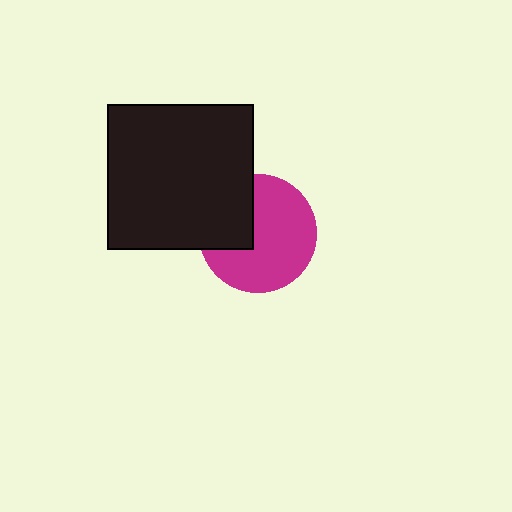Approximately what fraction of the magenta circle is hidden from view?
Roughly 30% of the magenta circle is hidden behind the black square.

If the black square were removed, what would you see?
You would see the complete magenta circle.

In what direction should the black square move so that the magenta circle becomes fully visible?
The black square should move left. That is the shortest direction to clear the overlap and leave the magenta circle fully visible.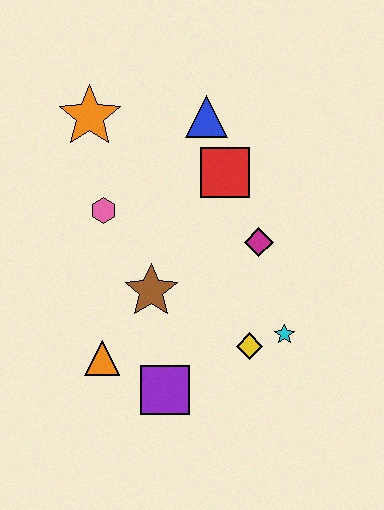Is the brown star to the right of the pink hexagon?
Yes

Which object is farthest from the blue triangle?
The purple square is farthest from the blue triangle.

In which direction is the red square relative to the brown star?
The red square is above the brown star.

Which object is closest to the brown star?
The orange triangle is closest to the brown star.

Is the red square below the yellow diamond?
No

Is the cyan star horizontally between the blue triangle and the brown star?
No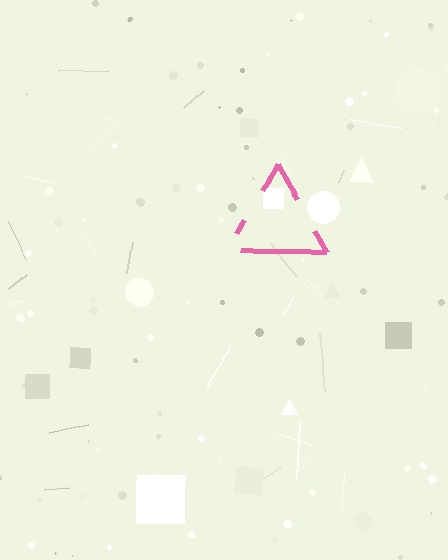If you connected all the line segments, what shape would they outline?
They would outline a triangle.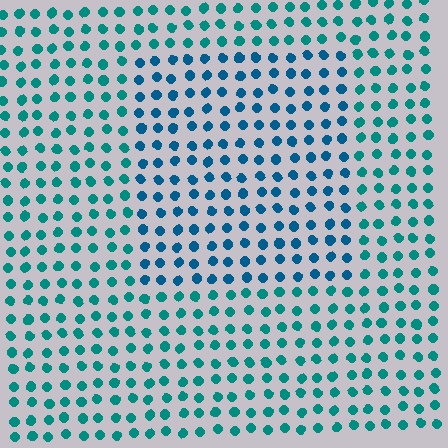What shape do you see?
I see a rectangle.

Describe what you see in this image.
The image is filled with small teal elements in a uniform arrangement. A rectangle-shaped region is visible where the elements are tinted to a slightly different hue, forming a subtle color boundary.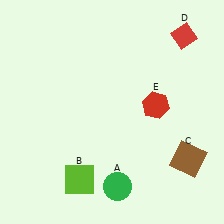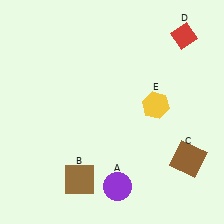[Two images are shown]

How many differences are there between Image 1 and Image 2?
There are 3 differences between the two images.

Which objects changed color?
A changed from green to purple. B changed from lime to brown. E changed from red to yellow.